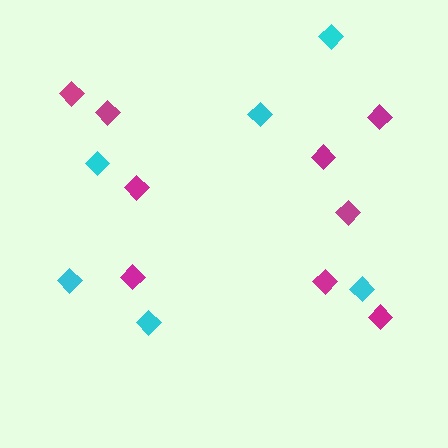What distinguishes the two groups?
There are 2 groups: one group of cyan diamonds (6) and one group of magenta diamonds (9).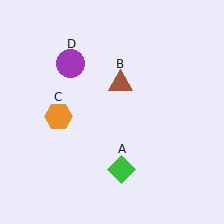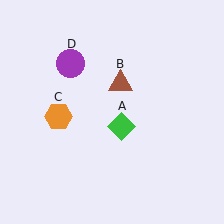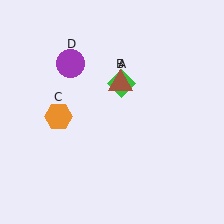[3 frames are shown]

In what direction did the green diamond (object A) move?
The green diamond (object A) moved up.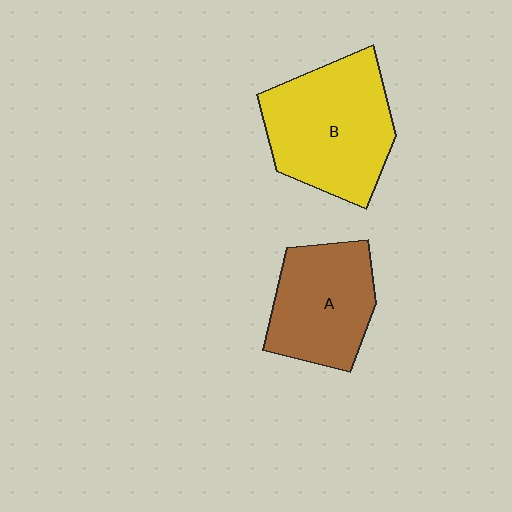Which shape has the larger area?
Shape B (yellow).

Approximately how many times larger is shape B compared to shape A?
Approximately 1.3 times.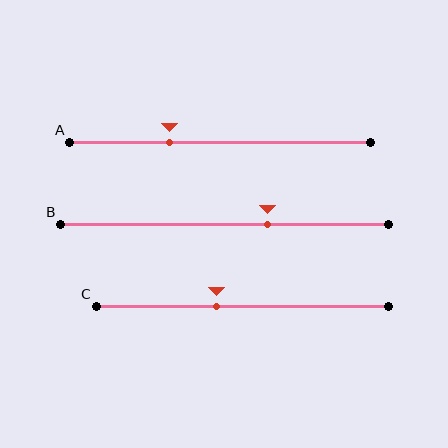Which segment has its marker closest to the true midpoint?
Segment C has its marker closest to the true midpoint.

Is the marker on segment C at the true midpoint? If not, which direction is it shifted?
No, the marker on segment C is shifted to the left by about 9% of the segment length.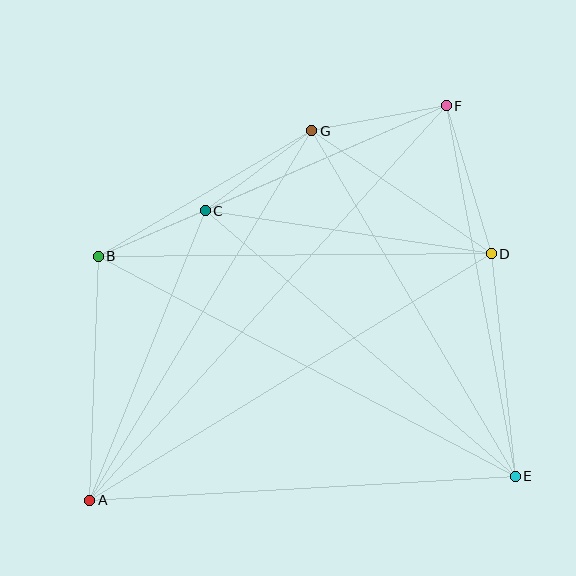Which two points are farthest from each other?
Points A and F are farthest from each other.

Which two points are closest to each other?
Points B and C are closest to each other.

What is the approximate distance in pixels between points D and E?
The distance between D and E is approximately 224 pixels.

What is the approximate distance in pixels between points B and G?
The distance between B and G is approximately 248 pixels.